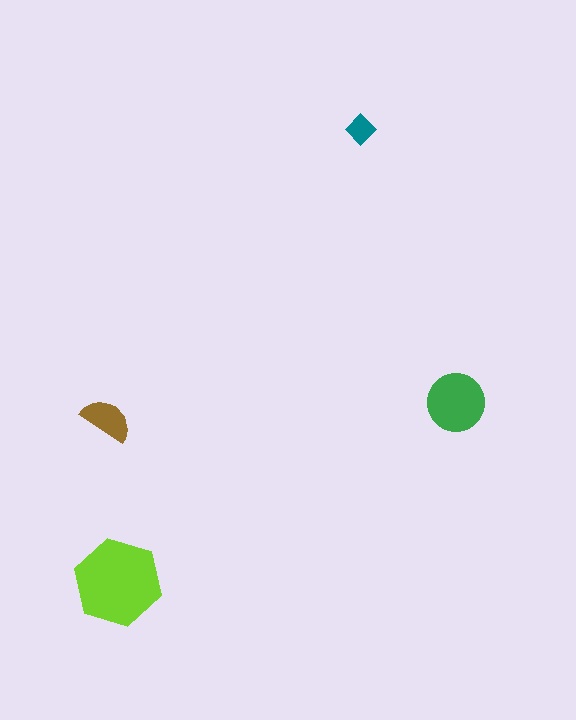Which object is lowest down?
The lime hexagon is bottommost.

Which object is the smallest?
The teal diamond.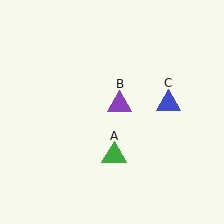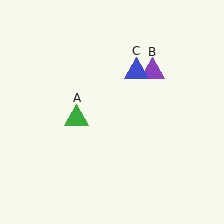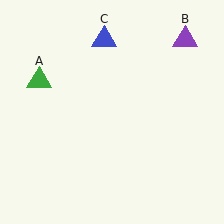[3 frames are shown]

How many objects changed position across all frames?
3 objects changed position: green triangle (object A), purple triangle (object B), blue triangle (object C).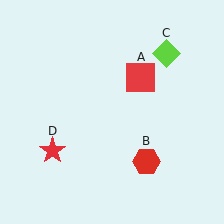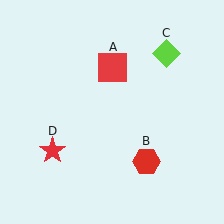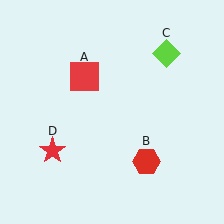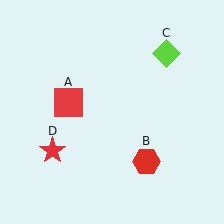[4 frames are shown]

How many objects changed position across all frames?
1 object changed position: red square (object A).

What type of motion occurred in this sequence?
The red square (object A) rotated counterclockwise around the center of the scene.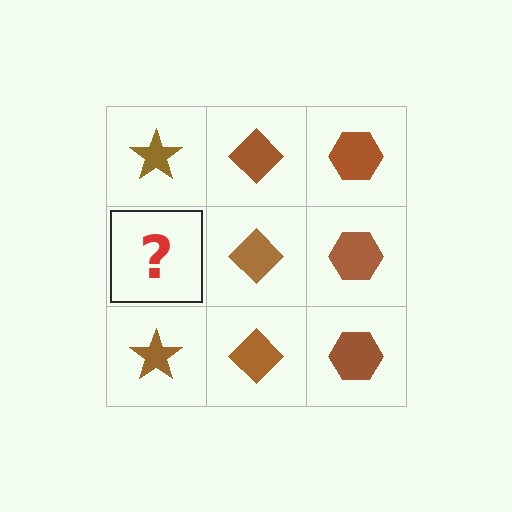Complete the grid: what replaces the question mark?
The question mark should be replaced with a brown star.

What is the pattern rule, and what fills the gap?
The rule is that each column has a consistent shape. The gap should be filled with a brown star.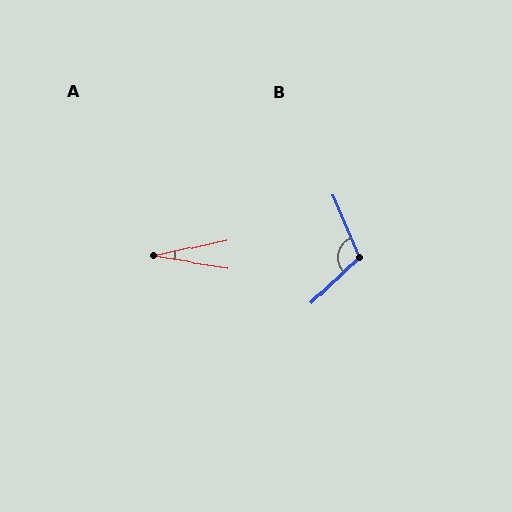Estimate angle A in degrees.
Approximately 21 degrees.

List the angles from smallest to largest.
A (21°), B (110°).